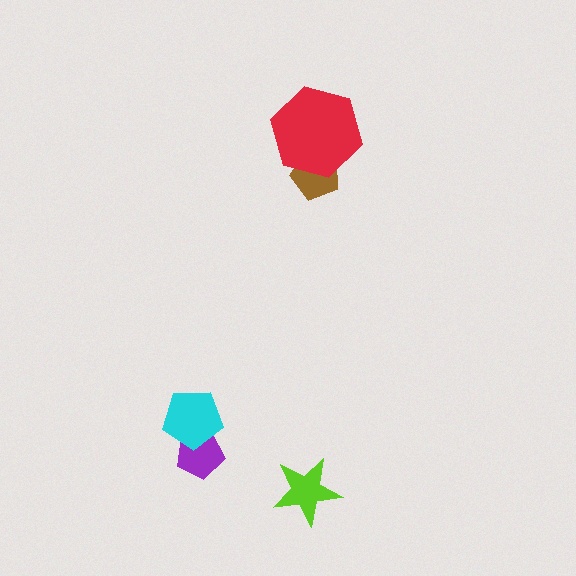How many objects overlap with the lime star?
0 objects overlap with the lime star.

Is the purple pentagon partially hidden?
Yes, it is partially covered by another shape.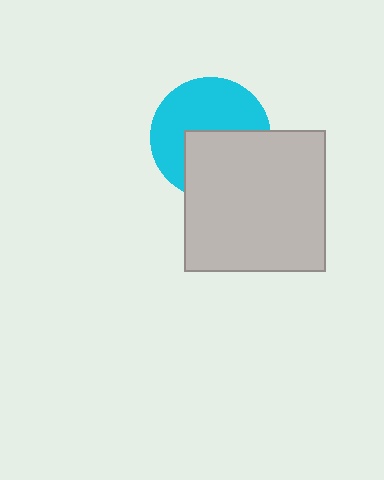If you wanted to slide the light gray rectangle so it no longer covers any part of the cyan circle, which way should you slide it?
Slide it down — that is the most direct way to separate the two shapes.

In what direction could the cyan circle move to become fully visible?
The cyan circle could move up. That would shift it out from behind the light gray rectangle entirely.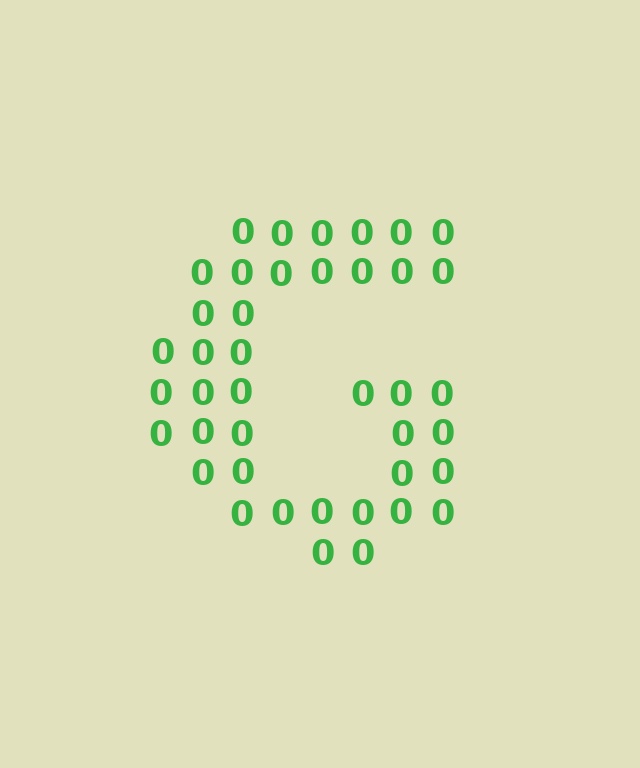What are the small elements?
The small elements are digit 0's.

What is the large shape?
The large shape is the letter G.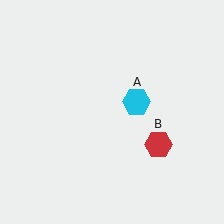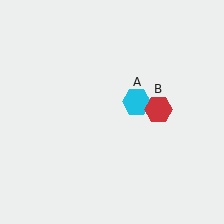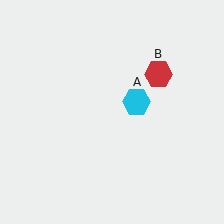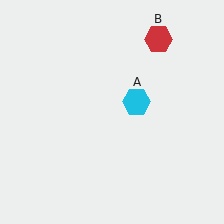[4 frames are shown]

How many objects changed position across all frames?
1 object changed position: red hexagon (object B).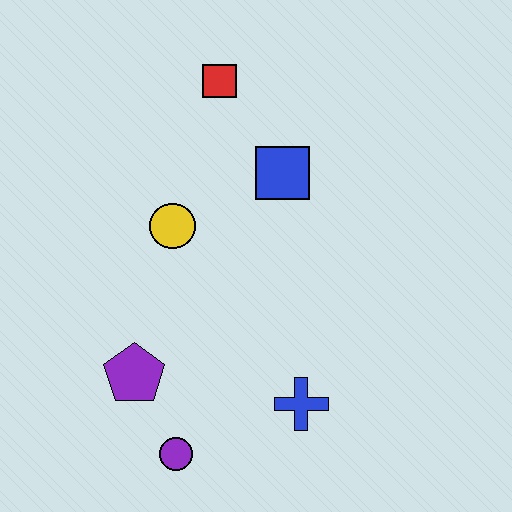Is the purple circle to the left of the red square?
Yes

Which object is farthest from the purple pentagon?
The red square is farthest from the purple pentagon.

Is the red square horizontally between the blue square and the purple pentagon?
Yes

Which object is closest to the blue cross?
The purple circle is closest to the blue cross.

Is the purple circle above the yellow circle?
No